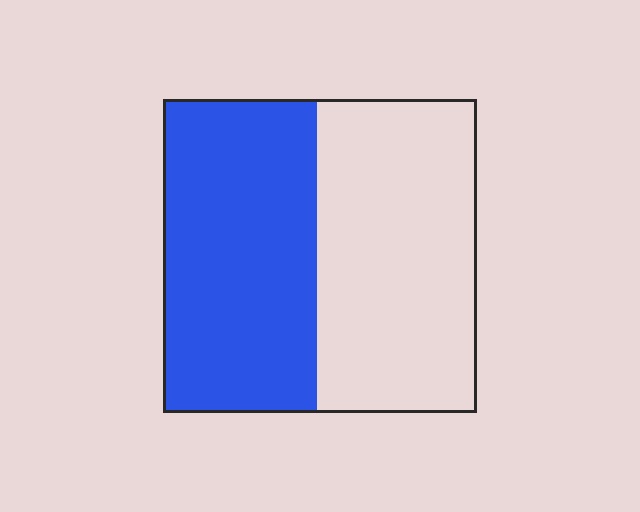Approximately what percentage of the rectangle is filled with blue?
Approximately 50%.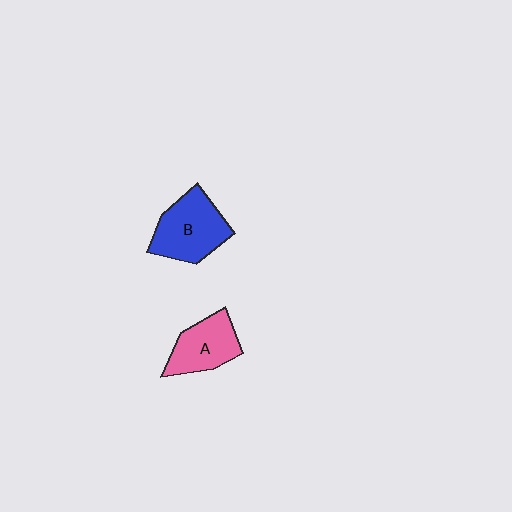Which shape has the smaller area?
Shape A (pink).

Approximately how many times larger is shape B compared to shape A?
Approximately 1.2 times.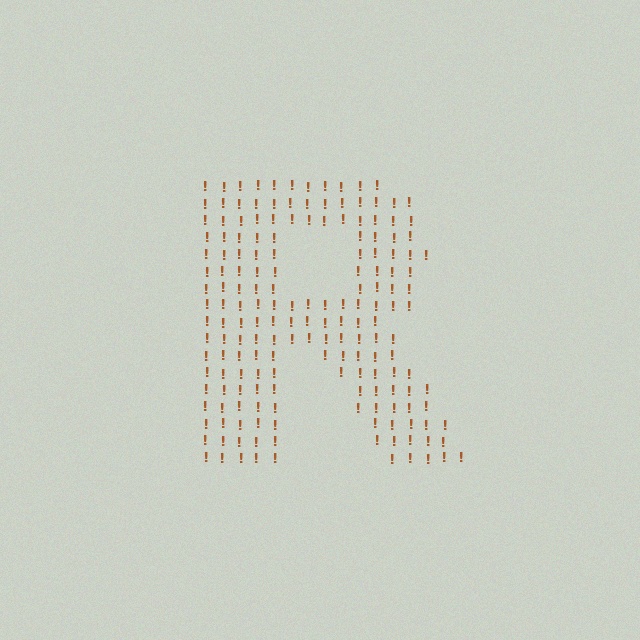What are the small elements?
The small elements are exclamation marks.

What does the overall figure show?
The overall figure shows the letter R.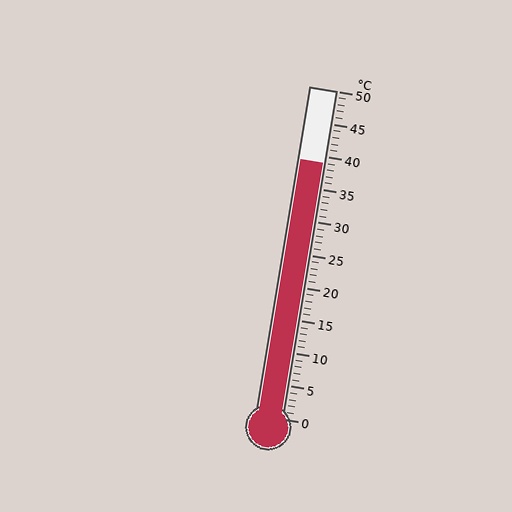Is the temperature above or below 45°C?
The temperature is below 45°C.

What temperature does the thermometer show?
The thermometer shows approximately 39°C.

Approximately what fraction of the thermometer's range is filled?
The thermometer is filled to approximately 80% of its range.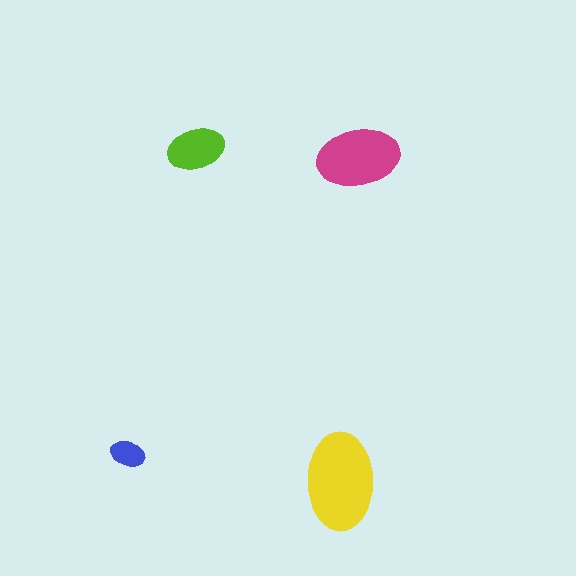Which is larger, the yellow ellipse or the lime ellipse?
The yellow one.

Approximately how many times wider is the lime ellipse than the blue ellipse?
About 1.5 times wider.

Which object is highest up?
The lime ellipse is topmost.